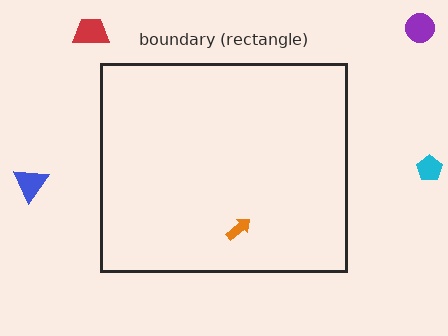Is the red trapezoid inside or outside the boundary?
Outside.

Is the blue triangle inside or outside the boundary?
Outside.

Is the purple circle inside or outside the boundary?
Outside.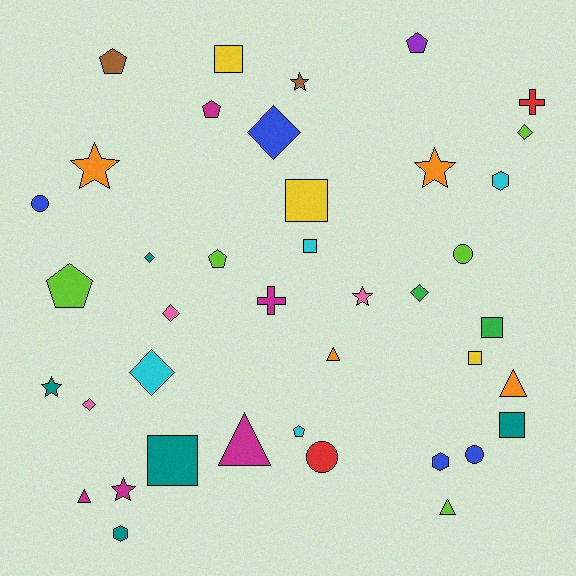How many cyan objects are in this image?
There are 4 cyan objects.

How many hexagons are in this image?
There are 3 hexagons.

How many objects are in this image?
There are 40 objects.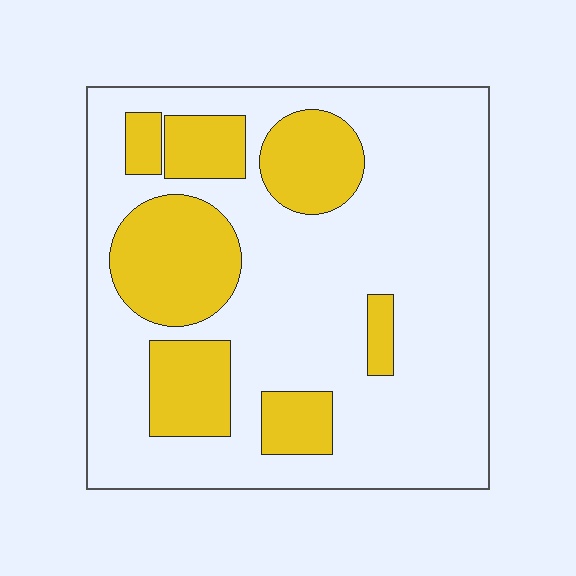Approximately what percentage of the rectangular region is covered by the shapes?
Approximately 30%.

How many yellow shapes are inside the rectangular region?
7.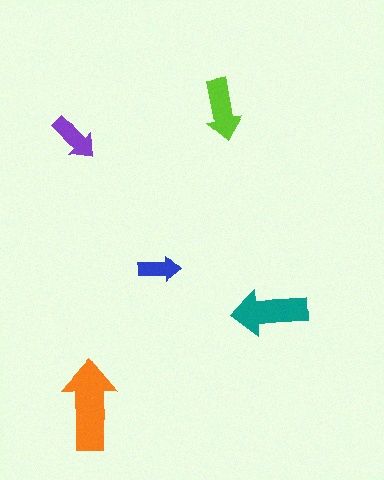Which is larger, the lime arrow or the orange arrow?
The orange one.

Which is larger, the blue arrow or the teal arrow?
The teal one.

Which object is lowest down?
The orange arrow is bottommost.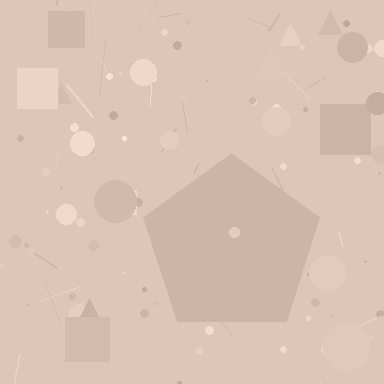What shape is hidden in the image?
A pentagon is hidden in the image.